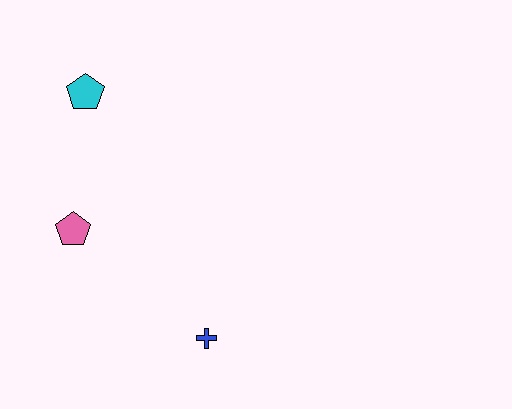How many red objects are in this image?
There are no red objects.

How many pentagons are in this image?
There are 2 pentagons.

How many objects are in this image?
There are 3 objects.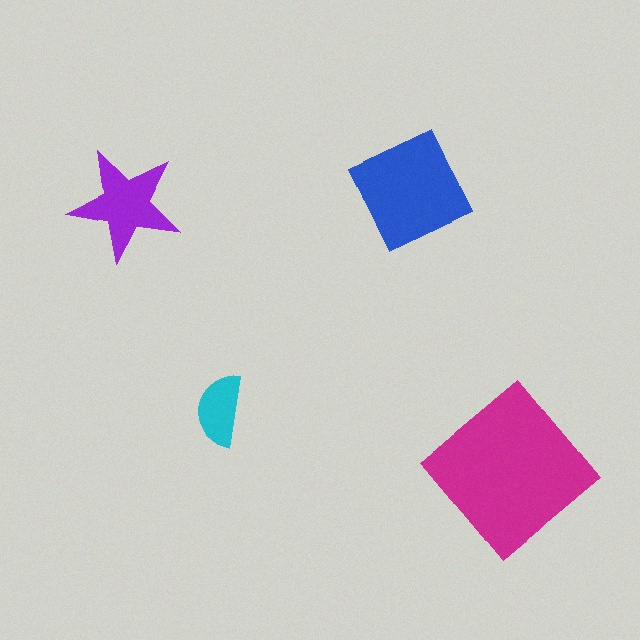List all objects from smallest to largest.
The cyan semicircle, the purple star, the blue diamond, the magenta diamond.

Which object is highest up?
The blue diamond is topmost.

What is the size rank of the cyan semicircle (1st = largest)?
4th.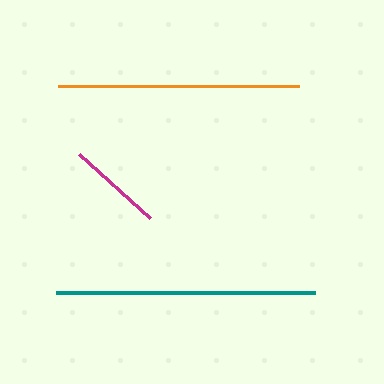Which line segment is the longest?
The teal line is the longest at approximately 259 pixels.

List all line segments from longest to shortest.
From longest to shortest: teal, orange, magenta.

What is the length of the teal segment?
The teal segment is approximately 259 pixels long.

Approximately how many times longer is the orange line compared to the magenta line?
The orange line is approximately 2.5 times the length of the magenta line.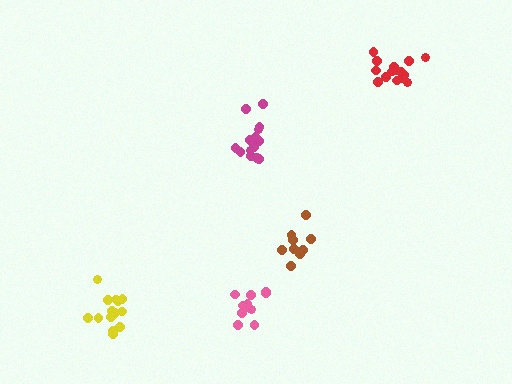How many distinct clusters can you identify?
There are 5 distinct clusters.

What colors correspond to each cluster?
The clusters are colored: magenta, brown, yellow, red, pink.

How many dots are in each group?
Group 1: 15 dots, Group 2: 9 dots, Group 3: 14 dots, Group 4: 15 dots, Group 5: 11 dots (64 total).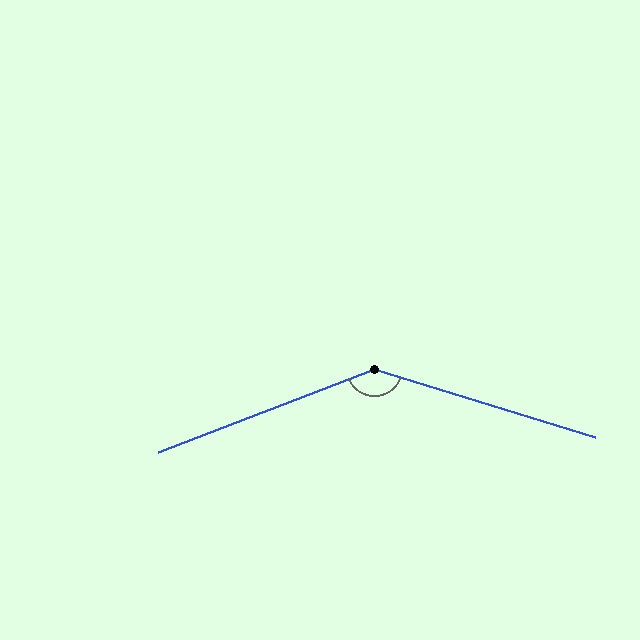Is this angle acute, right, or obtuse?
It is obtuse.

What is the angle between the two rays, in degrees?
Approximately 142 degrees.